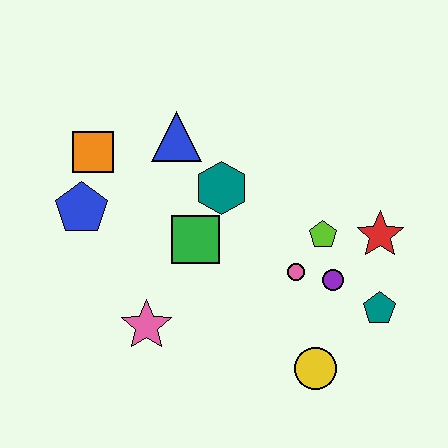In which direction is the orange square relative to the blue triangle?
The orange square is to the left of the blue triangle.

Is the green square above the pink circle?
Yes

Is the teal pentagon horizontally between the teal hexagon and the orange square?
No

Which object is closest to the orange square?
The blue pentagon is closest to the orange square.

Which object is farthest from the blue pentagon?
The teal pentagon is farthest from the blue pentagon.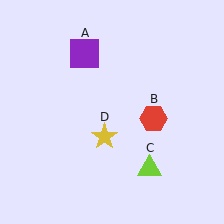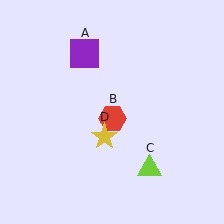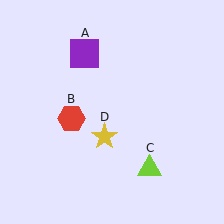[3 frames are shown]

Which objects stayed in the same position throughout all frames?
Purple square (object A) and lime triangle (object C) and yellow star (object D) remained stationary.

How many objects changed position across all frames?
1 object changed position: red hexagon (object B).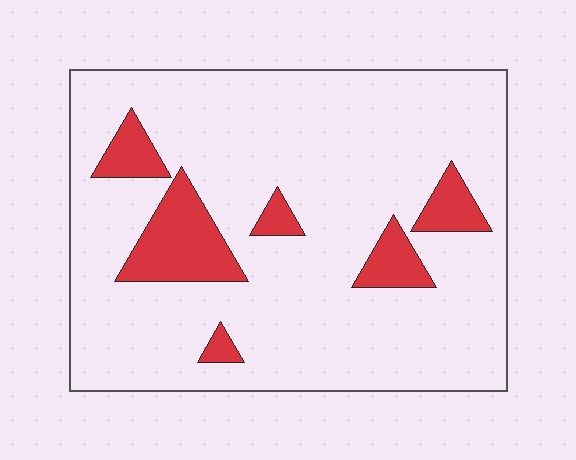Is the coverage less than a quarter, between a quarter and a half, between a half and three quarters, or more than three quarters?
Less than a quarter.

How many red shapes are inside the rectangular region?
6.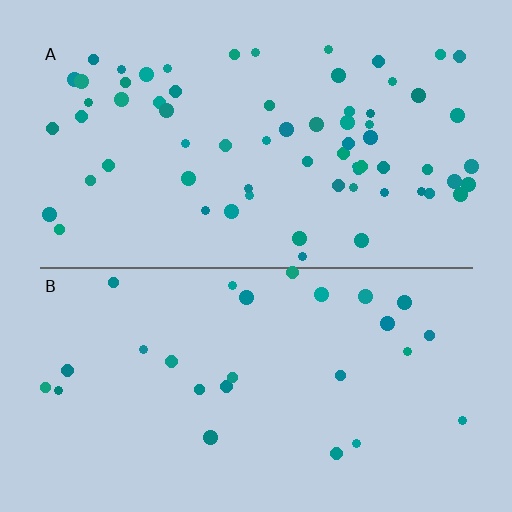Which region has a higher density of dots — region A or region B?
A (the top).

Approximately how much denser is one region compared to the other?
Approximately 2.5× — region A over region B.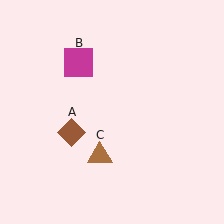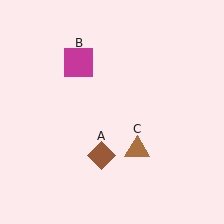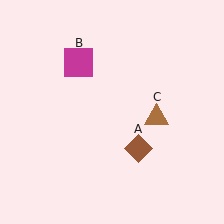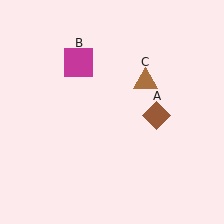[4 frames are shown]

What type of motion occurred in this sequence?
The brown diamond (object A), brown triangle (object C) rotated counterclockwise around the center of the scene.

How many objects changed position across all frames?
2 objects changed position: brown diamond (object A), brown triangle (object C).